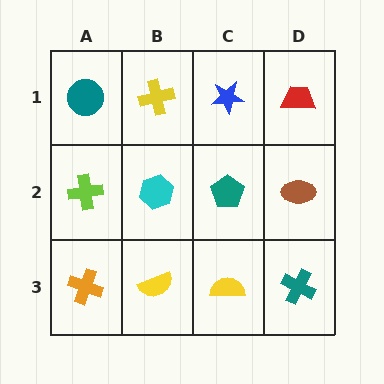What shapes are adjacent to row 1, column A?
A lime cross (row 2, column A), a yellow cross (row 1, column B).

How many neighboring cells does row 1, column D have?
2.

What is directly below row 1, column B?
A cyan hexagon.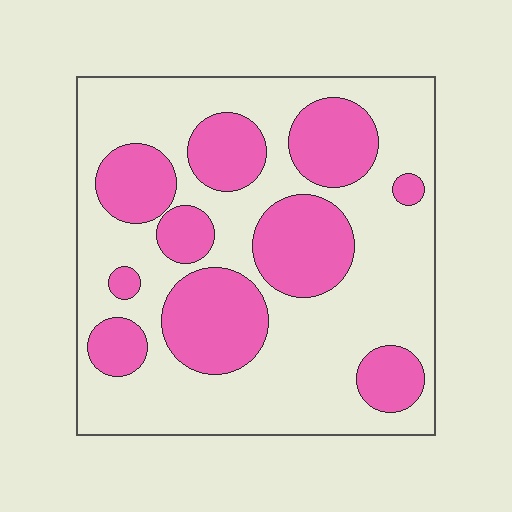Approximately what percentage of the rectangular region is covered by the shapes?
Approximately 35%.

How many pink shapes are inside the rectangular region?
10.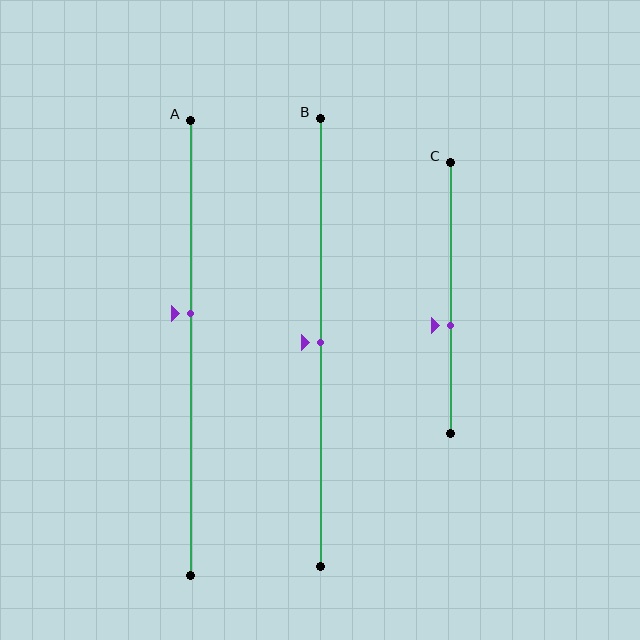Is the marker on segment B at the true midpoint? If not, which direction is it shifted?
Yes, the marker on segment B is at the true midpoint.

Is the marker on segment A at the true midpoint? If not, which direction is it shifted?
No, the marker on segment A is shifted upward by about 8% of the segment length.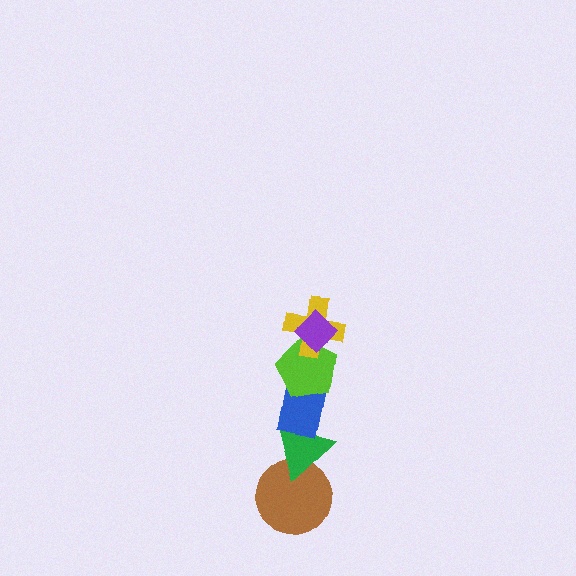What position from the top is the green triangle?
The green triangle is 5th from the top.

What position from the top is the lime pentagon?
The lime pentagon is 3rd from the top.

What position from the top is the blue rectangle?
The blue rectangle is 4th from the top.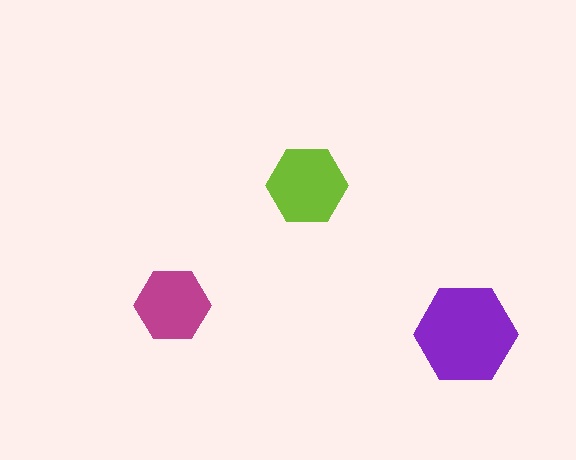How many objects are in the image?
There are 3 objects in the image.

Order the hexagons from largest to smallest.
the purple one, the lime one, the magenta one.